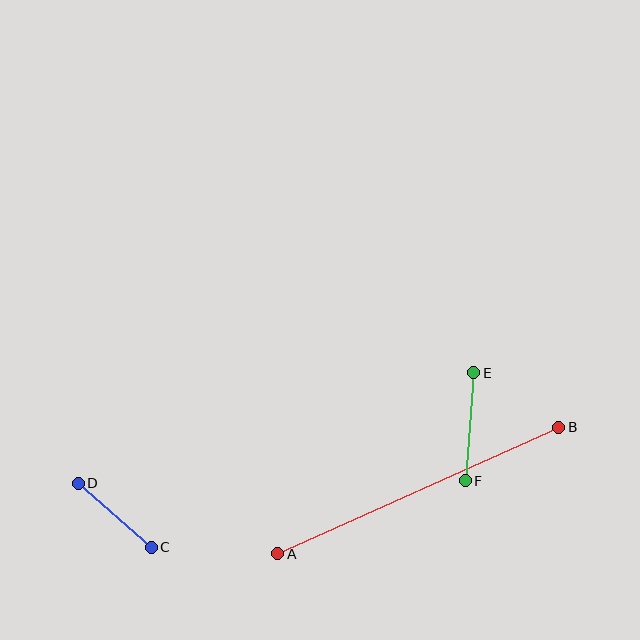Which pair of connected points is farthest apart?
Points A and B are farthest apart.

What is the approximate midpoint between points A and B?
The midpoint is at approximately (418, 491) pixels.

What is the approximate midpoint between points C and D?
The midpoint is at approximately (115, 515) pixels.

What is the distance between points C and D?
The distance is approximately 97 pixels.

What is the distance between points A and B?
The distance is approximately 308 pixels.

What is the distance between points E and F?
The distance is approximately 108 pixels.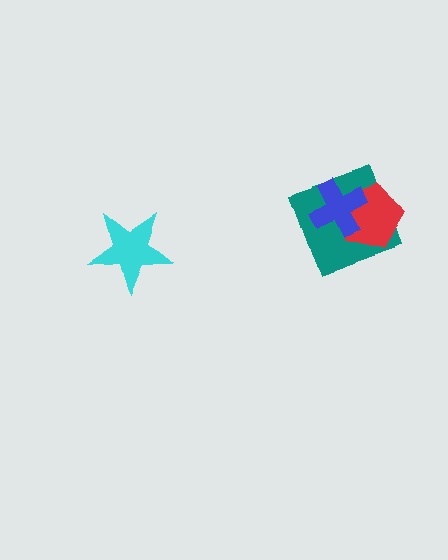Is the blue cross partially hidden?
No, no other shape covers it.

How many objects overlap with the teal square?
2 objects overlap with the teal square.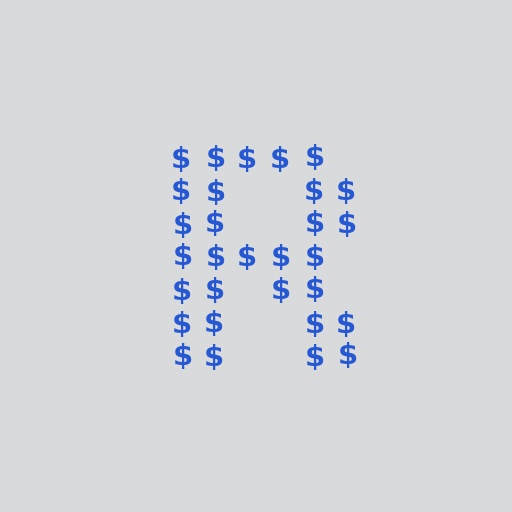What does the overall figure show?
The overall figure shows the letter R.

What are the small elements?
The small elements are dollar signs.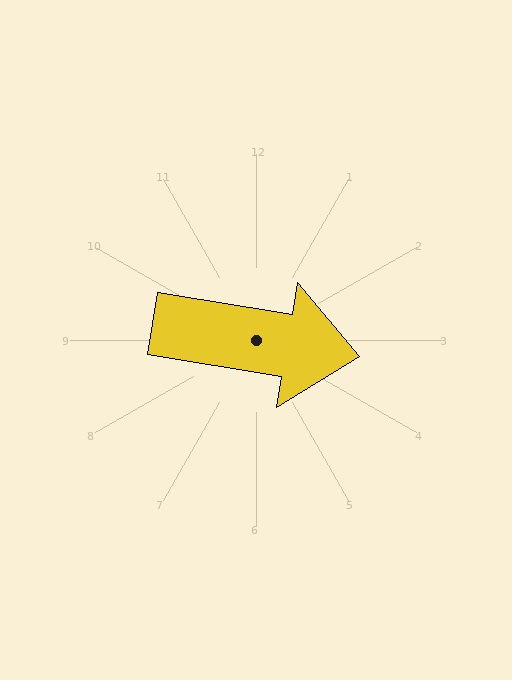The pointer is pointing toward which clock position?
Roughly 3 o'clock.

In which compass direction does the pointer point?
East.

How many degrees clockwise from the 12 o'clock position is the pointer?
Approximately 99 degrees.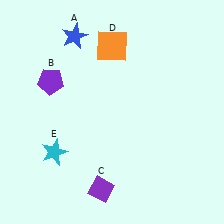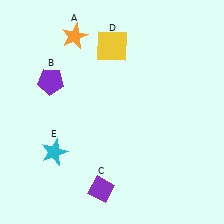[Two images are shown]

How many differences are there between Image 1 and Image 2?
There are 2 differences between the two images.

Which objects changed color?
A changed from blue to orange. D changed from orange to yellow.